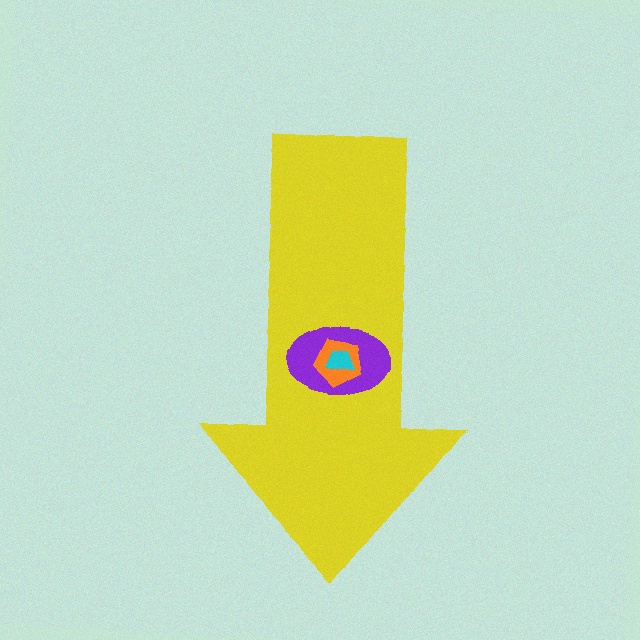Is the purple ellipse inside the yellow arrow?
Yes.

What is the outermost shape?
The yellow arrow.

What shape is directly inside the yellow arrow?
The purple ellipse.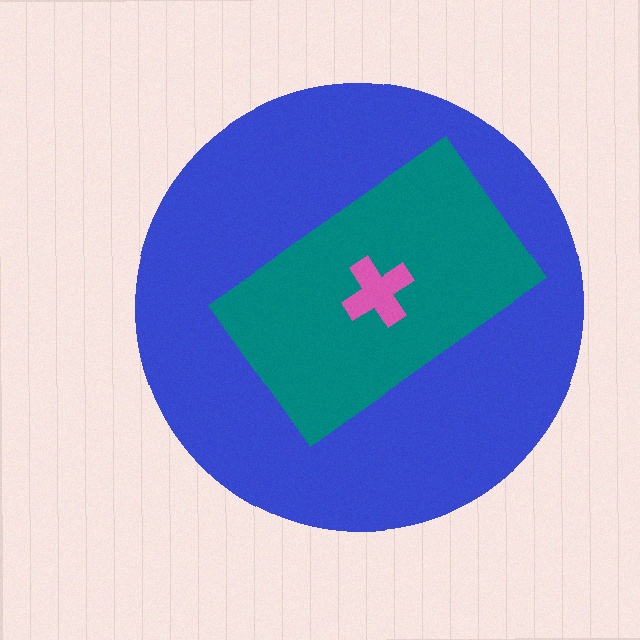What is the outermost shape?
The blue circle.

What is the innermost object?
The pink cross.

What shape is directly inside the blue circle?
The teal rectangle.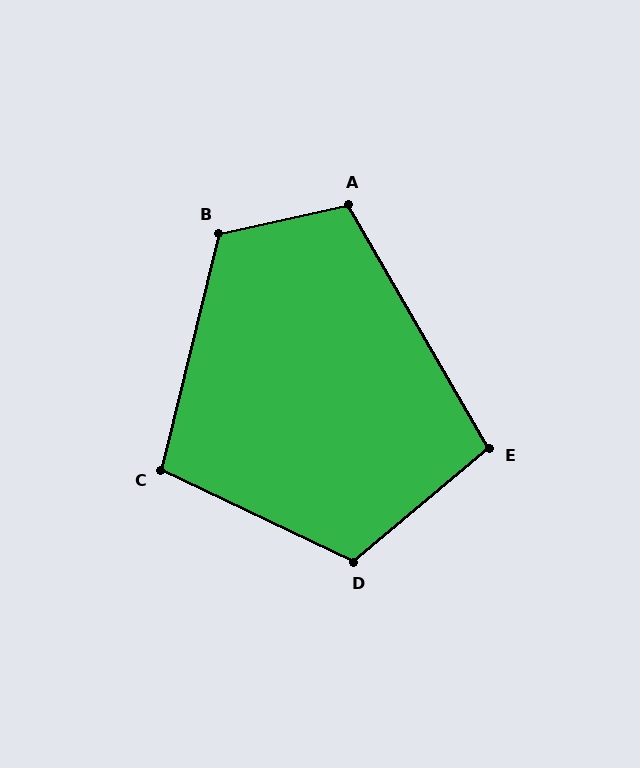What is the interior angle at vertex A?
Approximately 108 degrees (obtuse).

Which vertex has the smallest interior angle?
E, at approximately 100 degrees.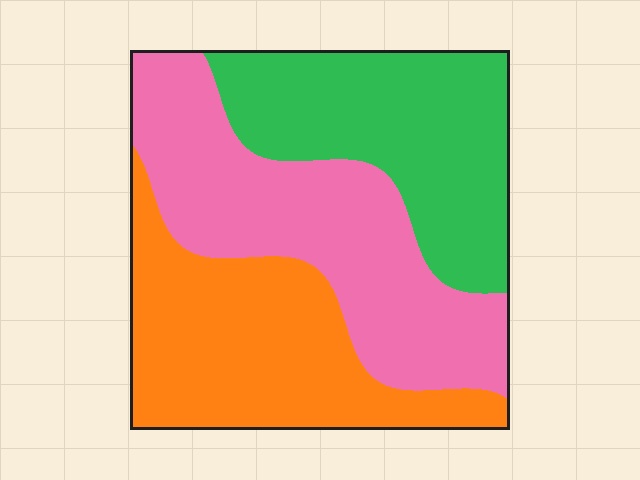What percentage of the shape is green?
Green takes up about one third (1/3) of the shape.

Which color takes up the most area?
Pink, at roughly 35%.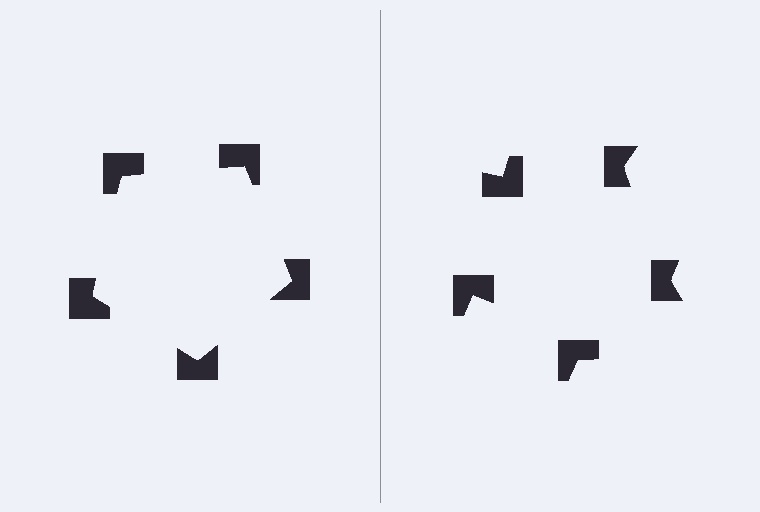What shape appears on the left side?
An illusory pentagon.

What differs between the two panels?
The notched squares are positioned identically on both sides; only the wedge orientations differ. On the left they align to a pentagon; on the right they are misaligned.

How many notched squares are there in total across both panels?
10 — 5 on each side.